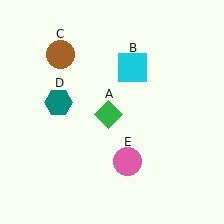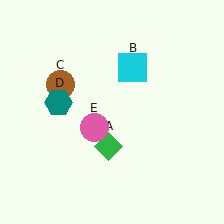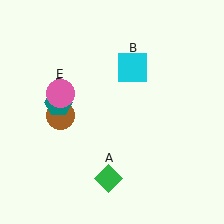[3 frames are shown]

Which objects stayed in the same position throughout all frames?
Cyan square (object B) and teal hexagon (object D) remained stationary.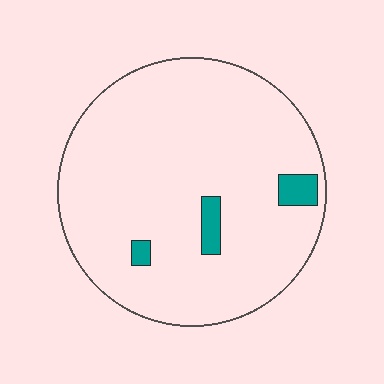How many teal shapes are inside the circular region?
3.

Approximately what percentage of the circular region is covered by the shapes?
Approximately 5%.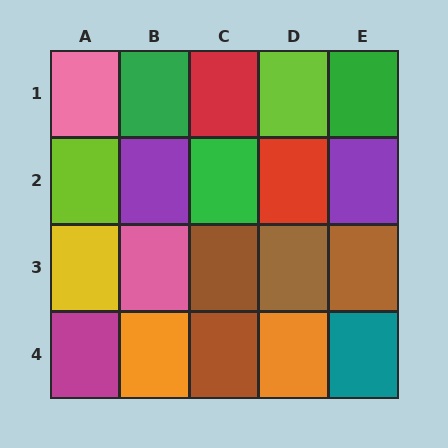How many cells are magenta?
1 cell is magenta.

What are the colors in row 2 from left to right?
Lime, purple, green, red, purple.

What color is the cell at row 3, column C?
Brown.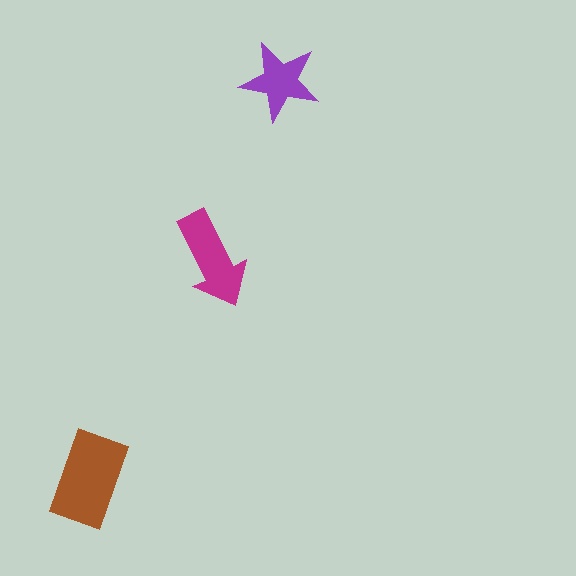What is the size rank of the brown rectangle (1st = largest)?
1st.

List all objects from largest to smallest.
The brown rectangle, the magenta arrow, the purple star.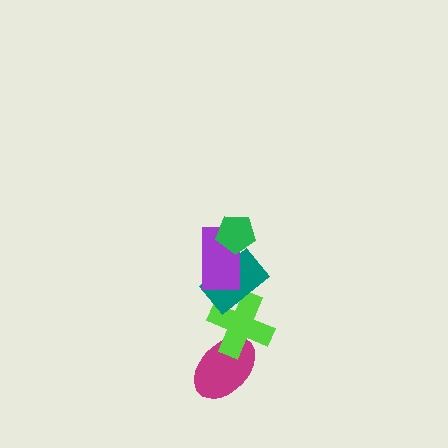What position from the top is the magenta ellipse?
The magenta ellipse is 5th from the top.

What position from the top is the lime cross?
The lime cross is 4th from the top.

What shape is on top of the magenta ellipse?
The lime cross is on top of the magenta ellipse.